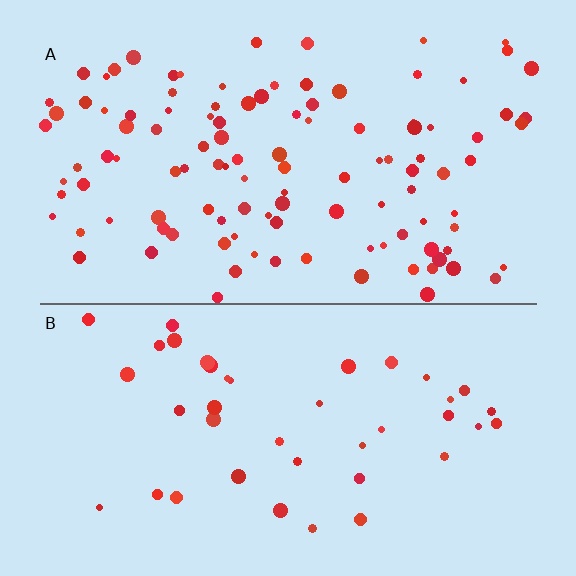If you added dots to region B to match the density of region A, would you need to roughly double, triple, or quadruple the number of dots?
Approximately triple.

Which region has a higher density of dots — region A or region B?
A (the top).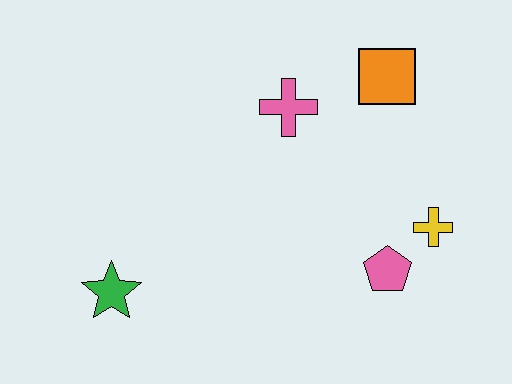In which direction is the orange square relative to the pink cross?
The orange square is to the right of the pink cross.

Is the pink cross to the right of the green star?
Yes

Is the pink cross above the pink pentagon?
Yes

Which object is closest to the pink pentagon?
The yellow cross is closest to the pink pentagon.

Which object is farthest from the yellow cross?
The green star is farthest from the yellow cross.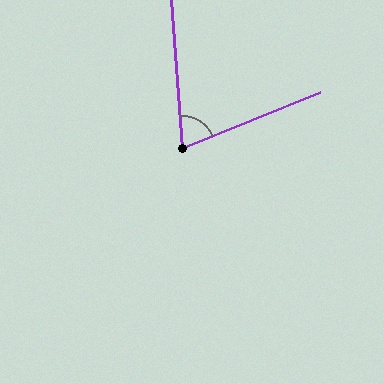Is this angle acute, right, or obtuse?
It is acute.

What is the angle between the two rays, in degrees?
Approximately 72 degrees.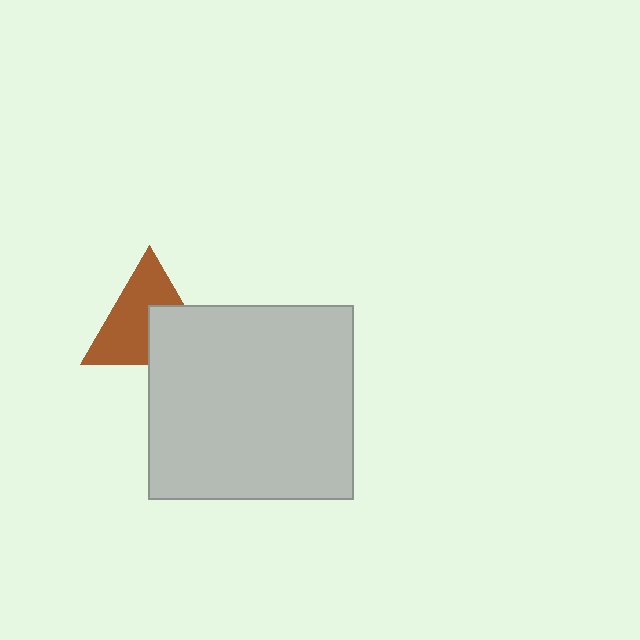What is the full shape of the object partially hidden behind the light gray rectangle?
The partially hidden object is a brown triangle.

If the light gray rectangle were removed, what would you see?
You would see the complete brown triangle.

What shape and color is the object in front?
The object in front is a light gray rectangle.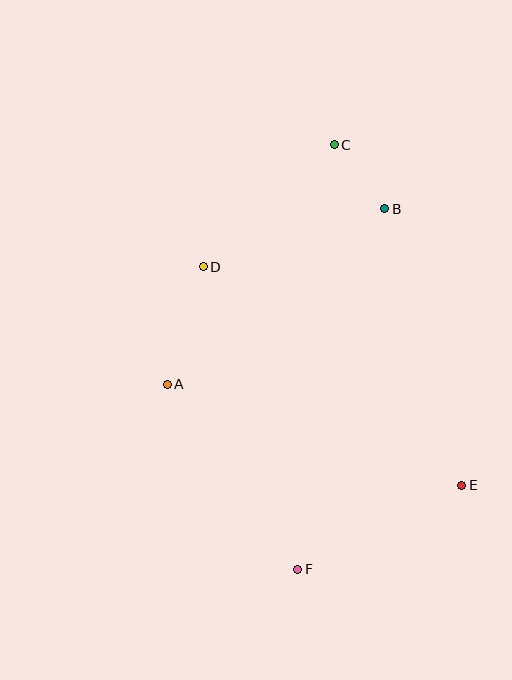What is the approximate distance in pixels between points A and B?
The distance between A and B is approximately 280 pixels.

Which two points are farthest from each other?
Points C and F are farthest from each other.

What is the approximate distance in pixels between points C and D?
The distance between C and D is approximately 179 pixels.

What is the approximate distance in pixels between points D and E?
The distance between D and E is approximately 339 pixels.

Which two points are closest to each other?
Points B and C are closest to each other.